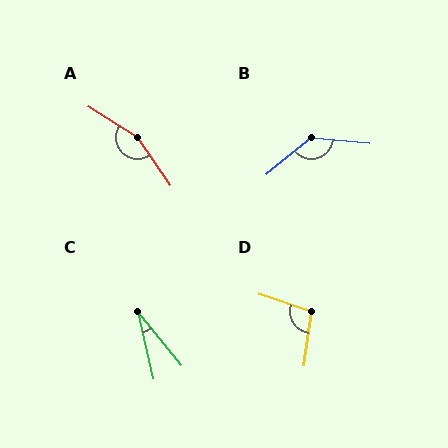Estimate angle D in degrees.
Approximately 101 degrees.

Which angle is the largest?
A, at approximately 156 degrees.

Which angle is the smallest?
C, at approximately 27 degrees.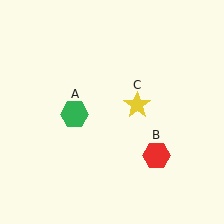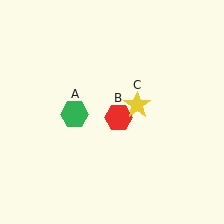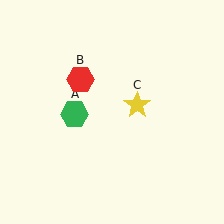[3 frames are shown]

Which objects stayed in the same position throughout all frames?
Green hexagon (object A) and yellow star (object C) remained stationary.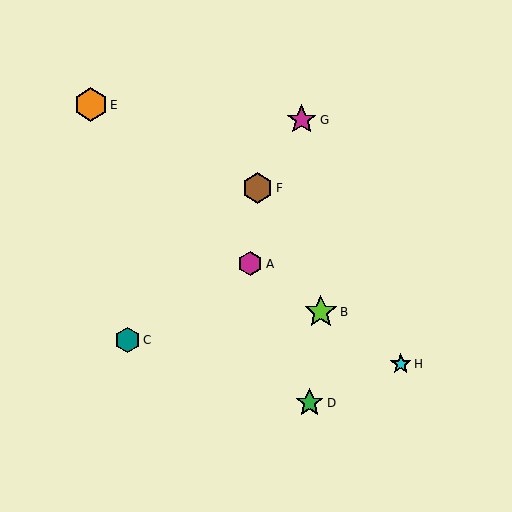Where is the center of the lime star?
The center of the lime star is at (321, 312).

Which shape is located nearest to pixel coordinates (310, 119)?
The magenta star (labeled G) at (302, 120) is nearest to that location.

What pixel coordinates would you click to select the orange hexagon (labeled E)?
Click at (91, 105) to select the orange hexagon E.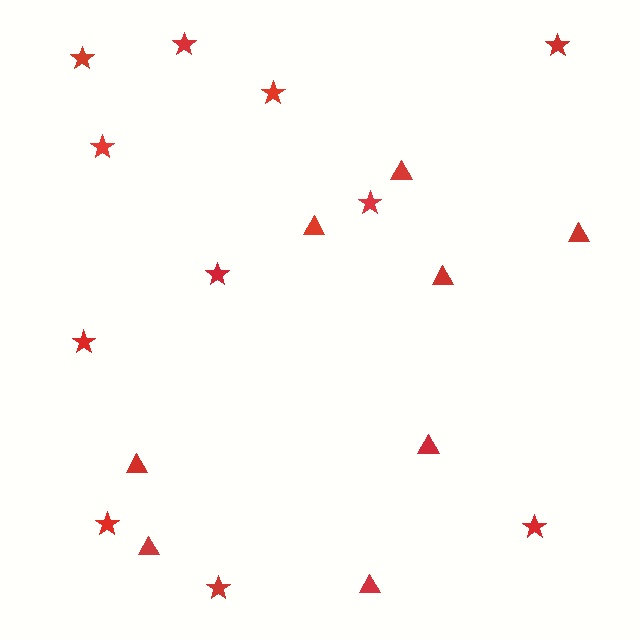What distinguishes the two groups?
There are 2 groups: one group of stars (11) and one group of triangles (8).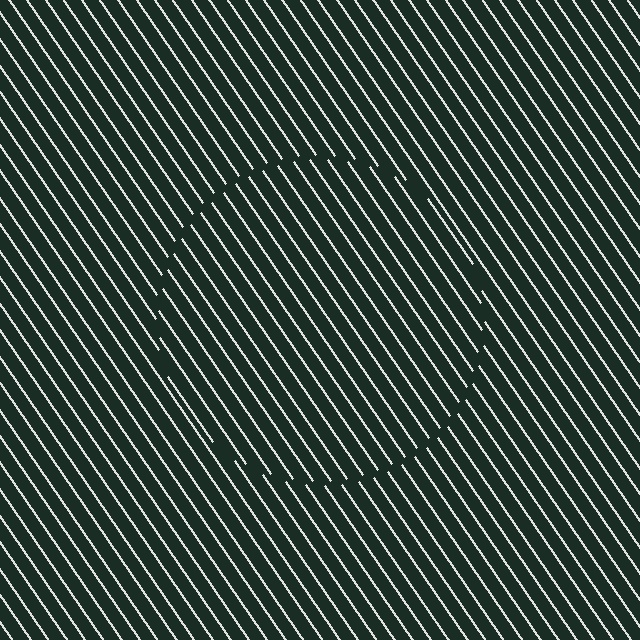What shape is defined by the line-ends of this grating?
An illusory circle. The interior of the shape contains the same grating, shifted by half a period — the contour is defined by the phase discontinuity where line-ends from the inner and outer gratings abut.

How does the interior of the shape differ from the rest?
The interior of the shape contains the same grating, shifted by half a period — the contour is defined by the phase discontinuity where line-ends from the inner and outer gratings abut.